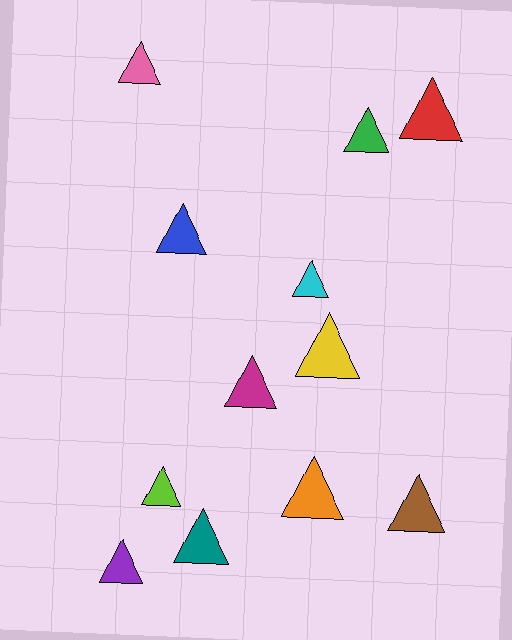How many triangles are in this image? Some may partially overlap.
There are 12 triangles.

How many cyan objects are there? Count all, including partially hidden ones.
There is 1 cyan object.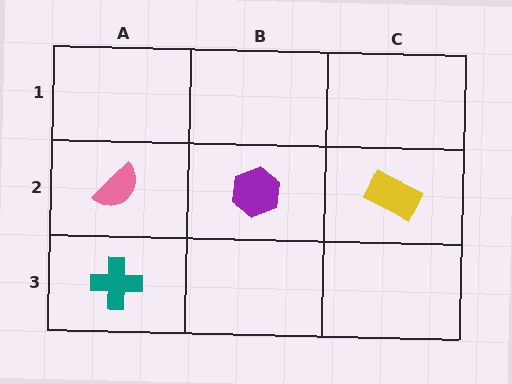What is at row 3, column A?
A teal cross.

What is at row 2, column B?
A purple hexagon.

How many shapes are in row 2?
3 shapes.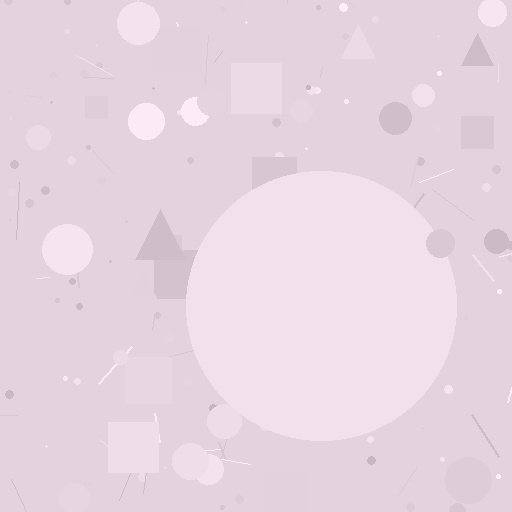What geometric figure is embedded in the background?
A circle is embedded in the background.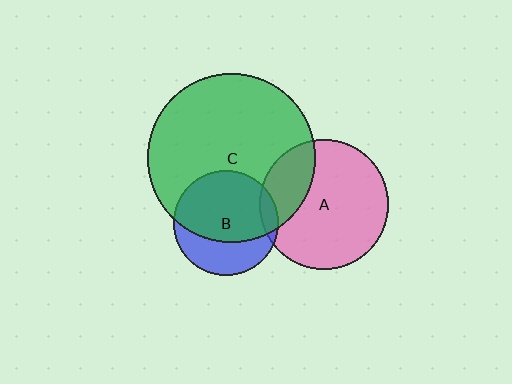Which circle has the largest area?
Circle C (green).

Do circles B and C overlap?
Yes.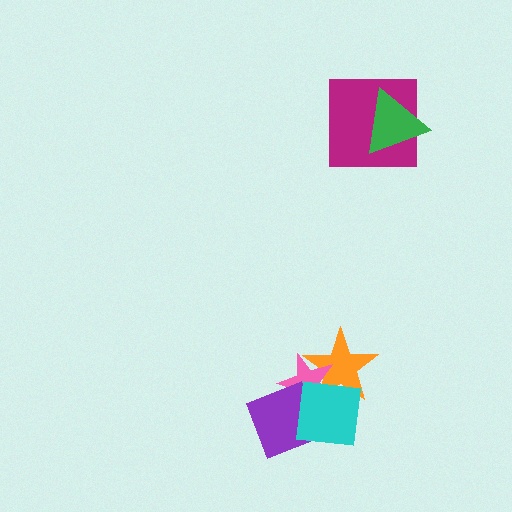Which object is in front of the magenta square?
The green triangle is in front of the magenta square.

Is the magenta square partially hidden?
Yes, it is partially covered by another shape.